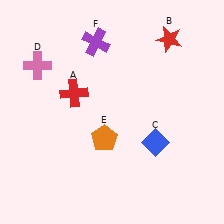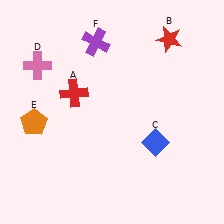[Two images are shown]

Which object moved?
The orange pentagon (E) moved left.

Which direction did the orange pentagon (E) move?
The orange pentagon (E) moved left.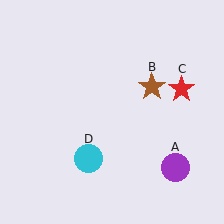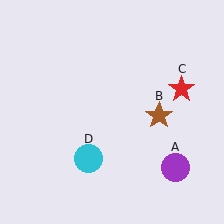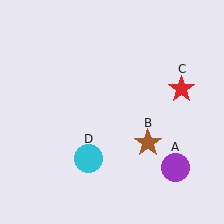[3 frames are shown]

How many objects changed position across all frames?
1 object changed position: brown star (object B).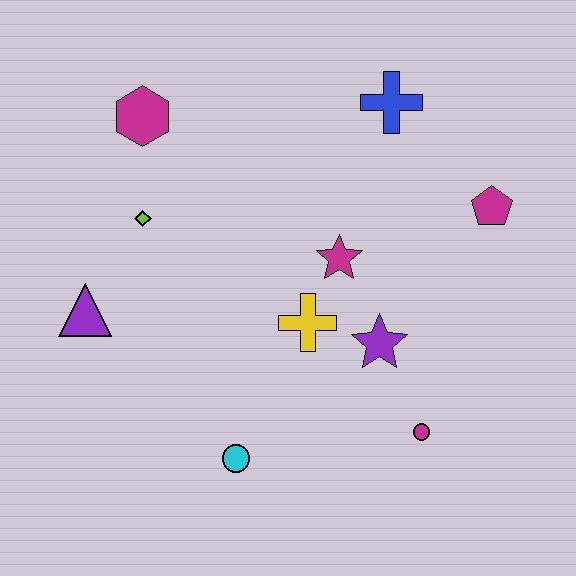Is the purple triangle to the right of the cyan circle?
No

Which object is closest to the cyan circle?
The yellow cross is closest to the cyan circle.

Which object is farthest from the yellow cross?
The magenta hexagon is farthest from the yellow cross.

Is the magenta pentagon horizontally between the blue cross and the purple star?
No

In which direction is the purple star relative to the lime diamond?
The purple star is to the right of the lime diamond.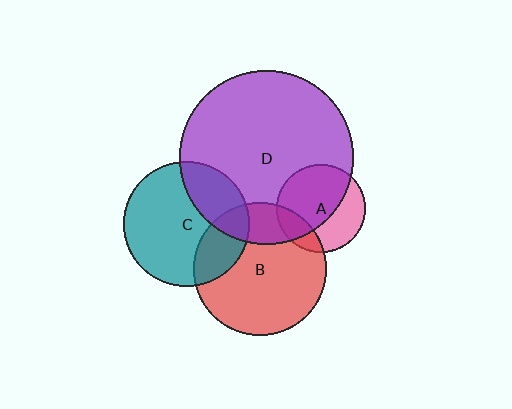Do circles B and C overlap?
Yes.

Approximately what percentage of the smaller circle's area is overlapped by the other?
Approximately 25%.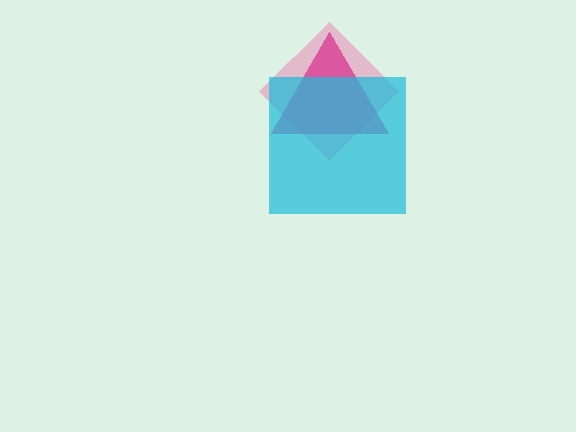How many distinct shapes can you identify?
There are 3 distinct shapes: a pink diamond, a magenta triangle, a cyan square.